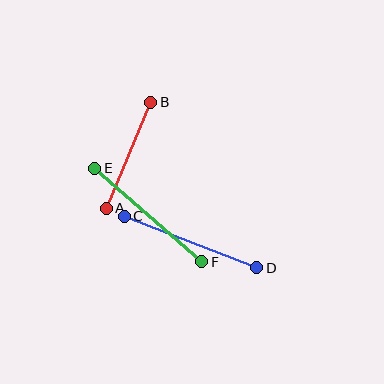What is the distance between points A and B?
The distance is approximately 115 pixels.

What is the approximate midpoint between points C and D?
The midpoint is at approximately (191, 242) pixels.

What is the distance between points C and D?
The distance is approximately 142 pixels.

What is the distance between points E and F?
The distance is approximately 142 pixels.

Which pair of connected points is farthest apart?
Points C and D are farthest apart.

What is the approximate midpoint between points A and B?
The midpoint is at approximately (128, 155) pixels.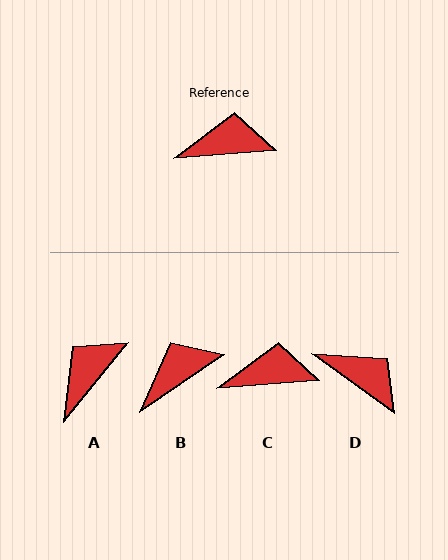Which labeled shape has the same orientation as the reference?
C.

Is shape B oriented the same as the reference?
No, it is off by about 30 degrees.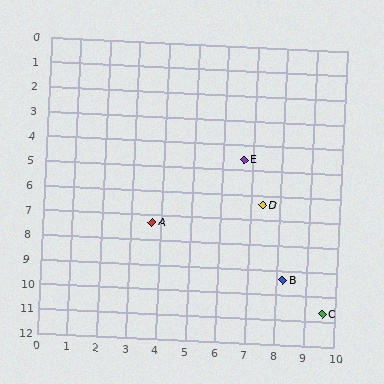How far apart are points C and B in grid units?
Points C and B are about 1.9 grid units apart.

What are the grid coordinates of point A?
Point A is at approximately (3.7, 7.3).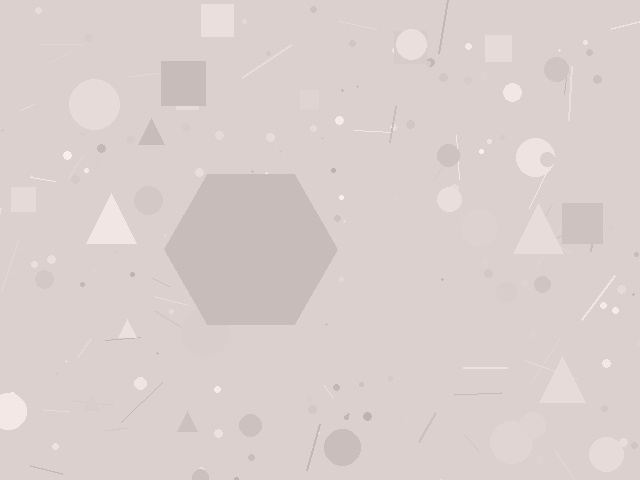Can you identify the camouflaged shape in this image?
The camouflaged shape is a hexagon.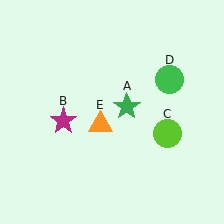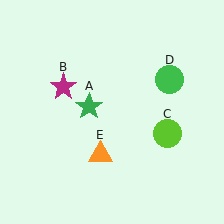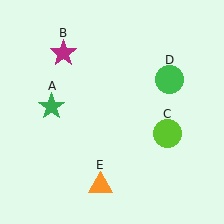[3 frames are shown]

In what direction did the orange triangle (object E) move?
The orange triangle (object E) moved down.